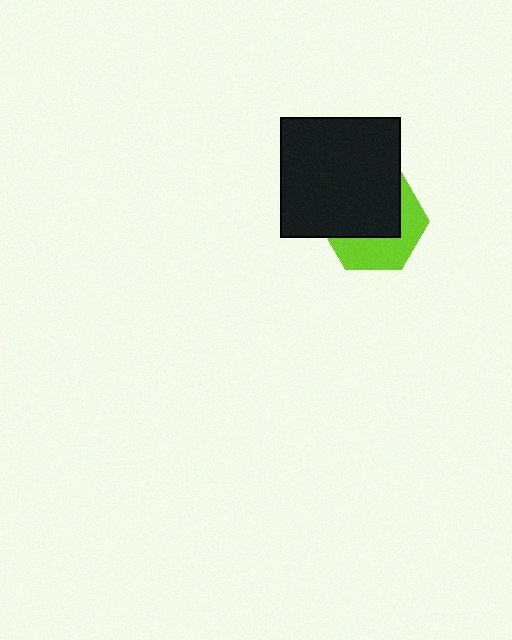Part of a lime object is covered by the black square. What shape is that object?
It is a hexagon.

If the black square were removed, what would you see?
You would see the complete lime hexagon.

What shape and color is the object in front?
The object in front is a black square.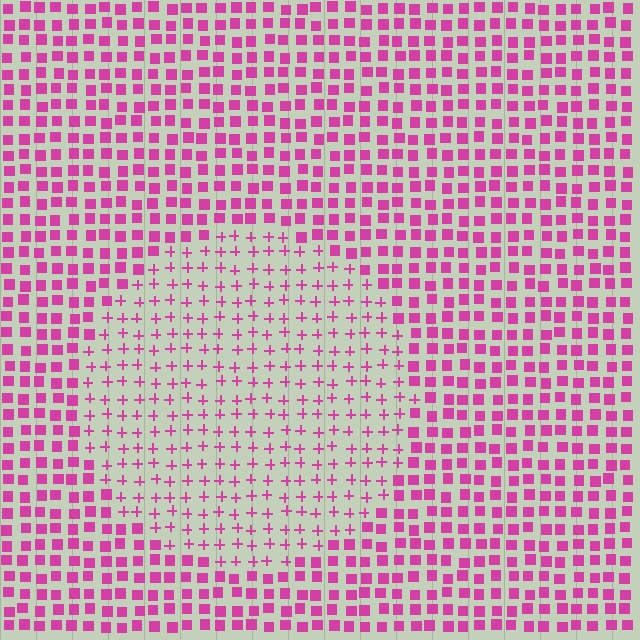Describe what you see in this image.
The image is filled with small magenta elements arranged in a uniform grid. A circle-shaped region contains plus signs, while the surrounding area contains squares. The boundary is defined purely by the change in element shape.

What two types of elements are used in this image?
The image uses plus signs inside the circle region and squares outside it.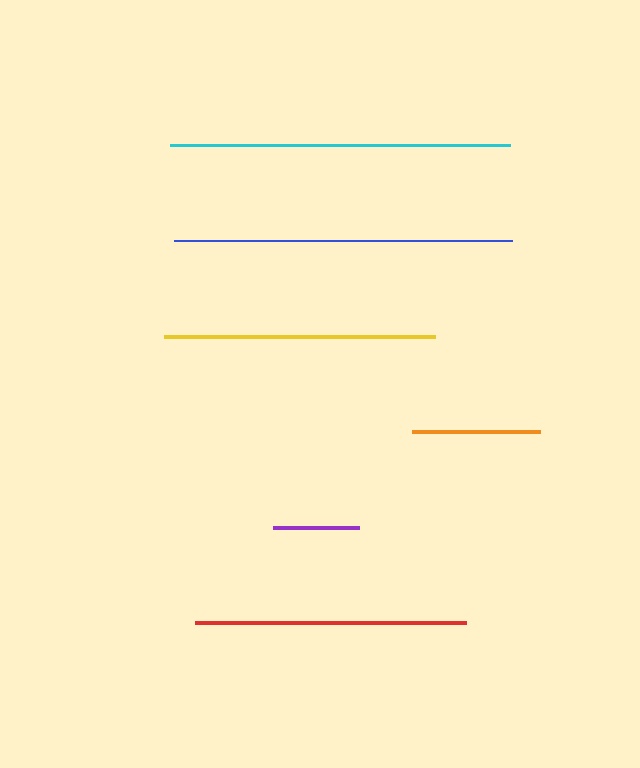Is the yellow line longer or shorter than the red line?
The red line is longer than the yellow line.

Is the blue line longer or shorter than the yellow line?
The blue line is longer than the yellow line.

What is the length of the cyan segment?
The cyan segment is approximately 341 pixels long.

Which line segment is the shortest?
The purple line is the shortest at approximately 86 pixels.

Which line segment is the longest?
The cyan line is the longest at approximately 341 pixels.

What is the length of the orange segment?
The orange segment is approximately 128 pixels long.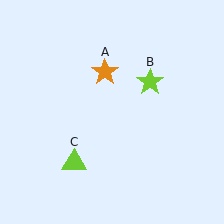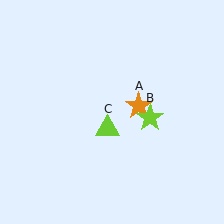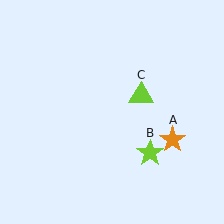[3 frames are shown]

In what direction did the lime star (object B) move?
The lime star (object B) moved down.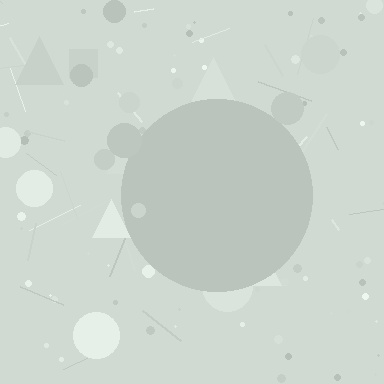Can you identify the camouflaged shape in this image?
The camouflaged shape is a circle.